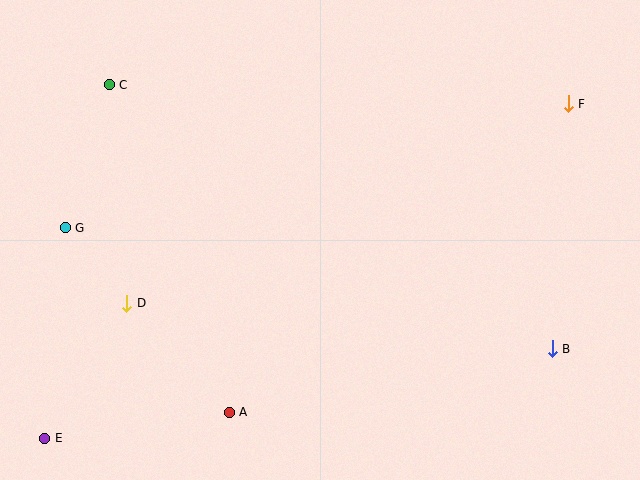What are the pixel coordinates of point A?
Point A is at (229, 412).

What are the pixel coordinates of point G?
Point G is at (65, 228).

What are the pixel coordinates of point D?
Point D is at (127, 303).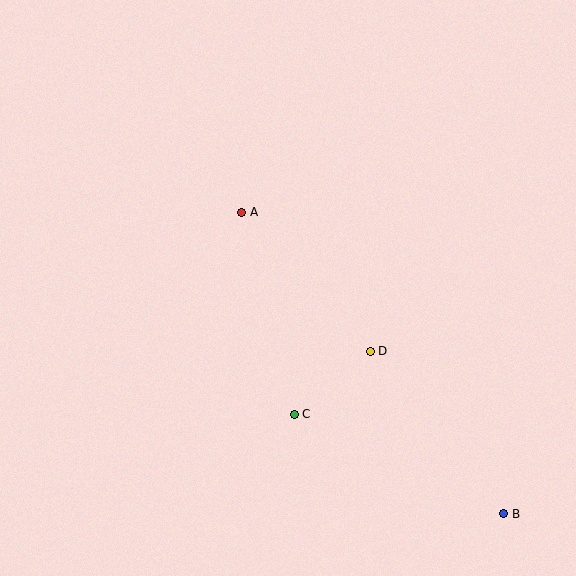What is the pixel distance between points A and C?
The distance between A and C is 208 pixels.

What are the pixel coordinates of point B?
Point B is at (504, 514).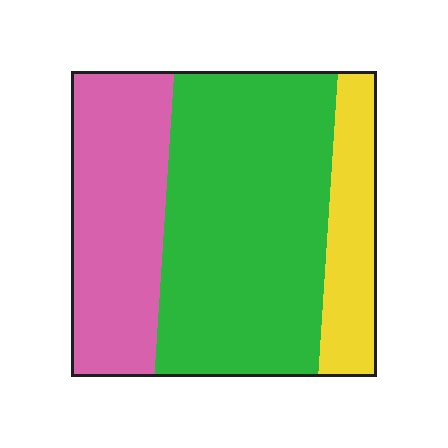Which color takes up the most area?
Green, at roughly 55%.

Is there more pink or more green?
Green.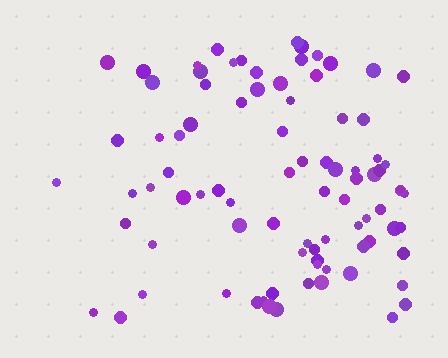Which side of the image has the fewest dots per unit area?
The left.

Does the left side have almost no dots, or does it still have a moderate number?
Still a moderate number, just noticeably fewer than the right.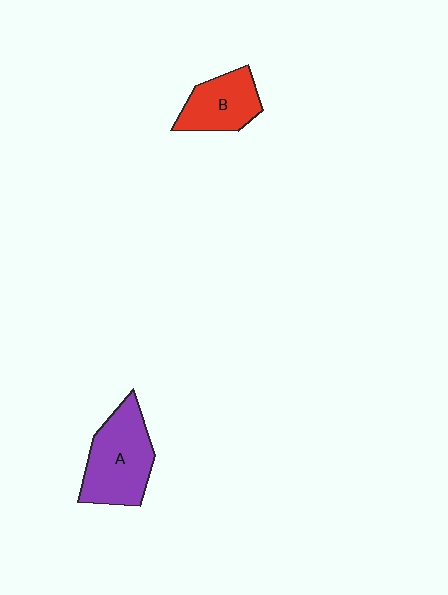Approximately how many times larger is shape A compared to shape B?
Approximately 1.4 times.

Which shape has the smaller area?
Shape B (red).